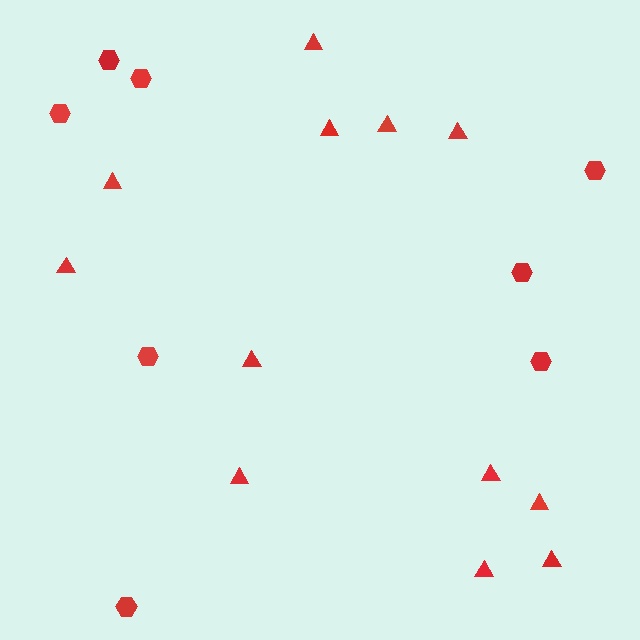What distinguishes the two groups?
There are 2 groups: one group of hexagons (8) and one group of triangles (12).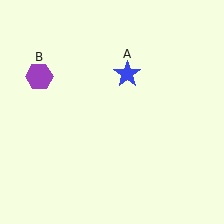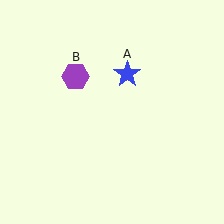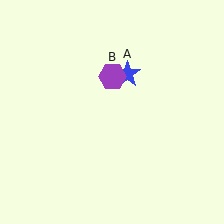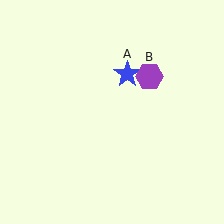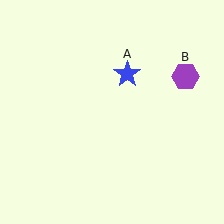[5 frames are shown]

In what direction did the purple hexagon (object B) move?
The purple hexagon (object B) moved right.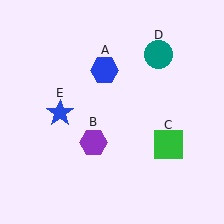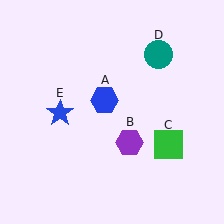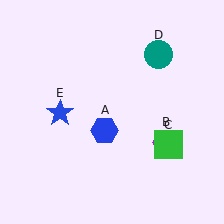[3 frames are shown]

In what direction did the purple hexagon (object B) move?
The purple hexagon (object B) moved right.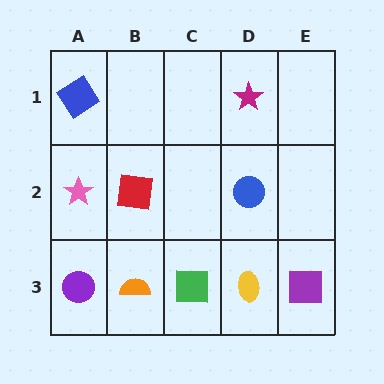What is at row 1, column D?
A magenta star.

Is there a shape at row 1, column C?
No, that cell is empty.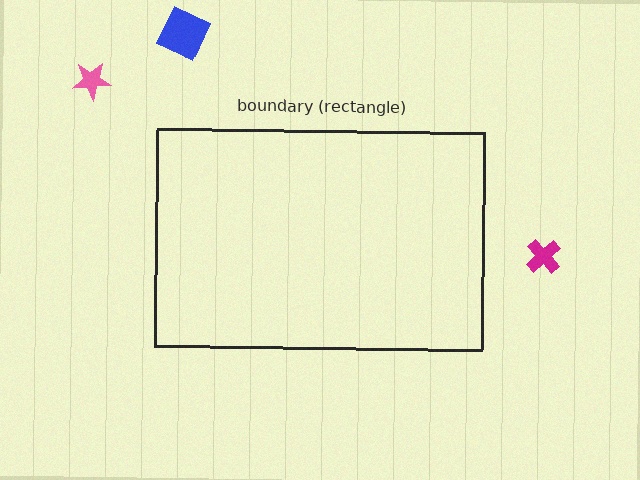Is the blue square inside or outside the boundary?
Outside.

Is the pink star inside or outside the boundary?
Outside.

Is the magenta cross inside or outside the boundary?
Outside.